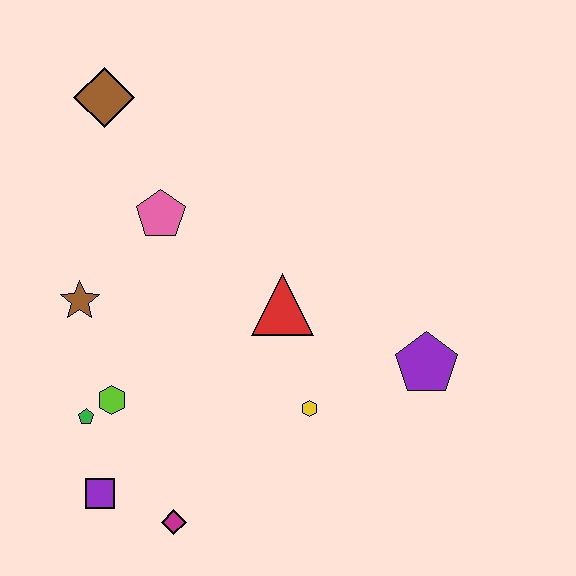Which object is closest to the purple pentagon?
The yellow hexagon is closest to the purple pentagon.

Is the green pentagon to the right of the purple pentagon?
No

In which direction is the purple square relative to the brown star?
The purple square is below the brown star.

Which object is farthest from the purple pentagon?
The brown diamond is farthest from the purple pentagon.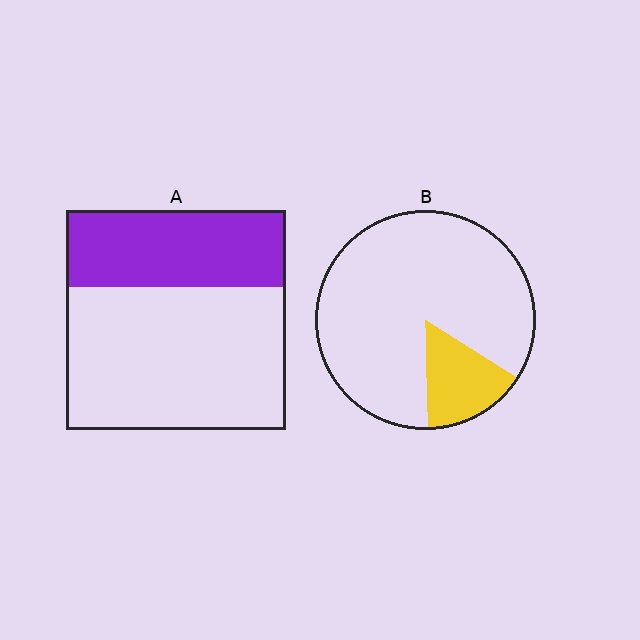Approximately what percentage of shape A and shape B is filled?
A is approximately 35% and B is approximately 15%.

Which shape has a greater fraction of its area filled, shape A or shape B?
Shape A.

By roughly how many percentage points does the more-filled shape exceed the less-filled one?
By roughly 20 percentage points (A over B).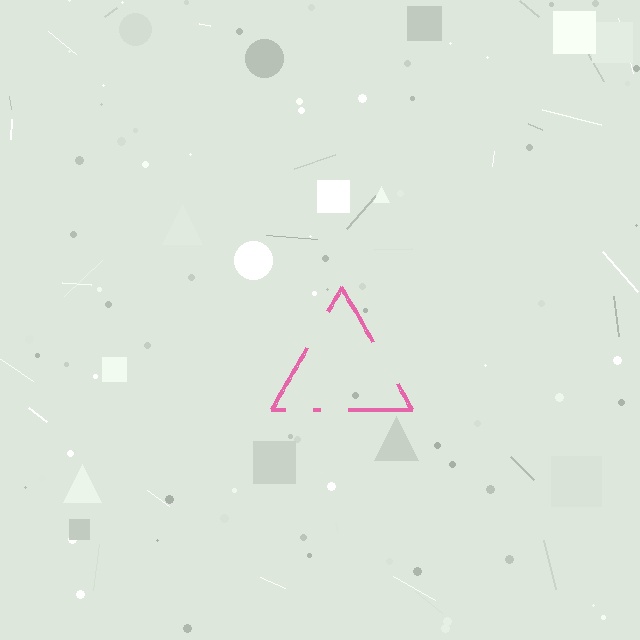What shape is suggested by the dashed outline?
The dashed outline suggests a triangle.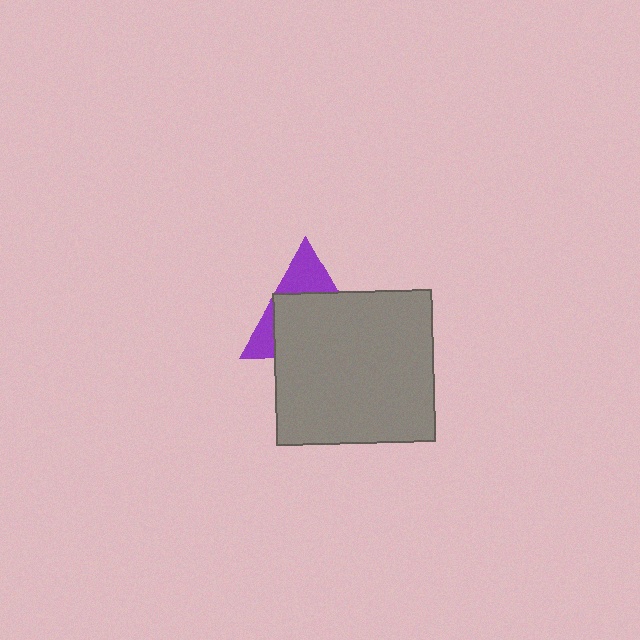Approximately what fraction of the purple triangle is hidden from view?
Roughly 66% of the purple triangle is hidden behind the gray rectangle.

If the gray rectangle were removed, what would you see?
You would see the complete purple triangle.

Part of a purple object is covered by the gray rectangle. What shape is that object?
It is a triangle.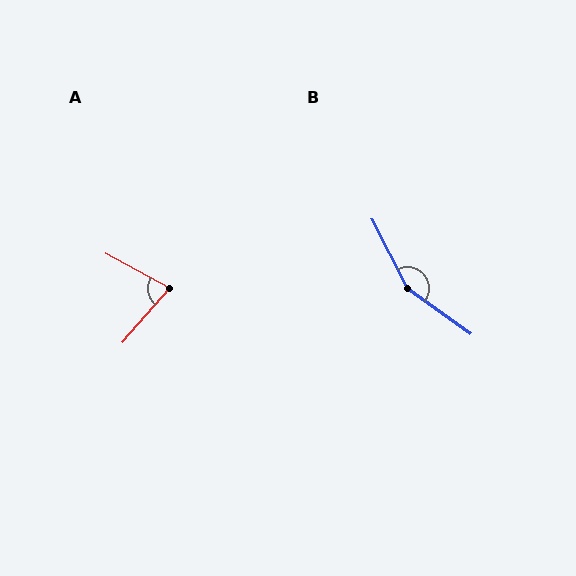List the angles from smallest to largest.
A (78°), B (153°).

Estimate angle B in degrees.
Approximately 153 degrees.